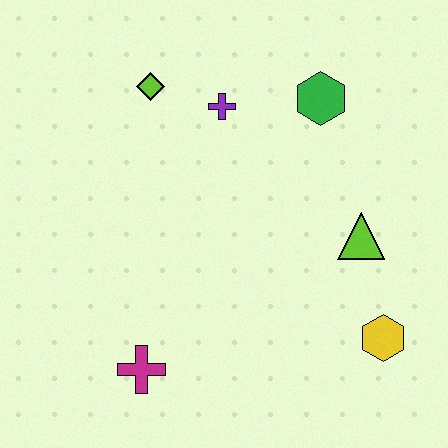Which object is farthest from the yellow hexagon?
The lime diamond is farthest from the yellow hexagon.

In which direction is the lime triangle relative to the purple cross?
The lime triangle is to the right of the purple cross.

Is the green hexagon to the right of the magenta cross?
Yes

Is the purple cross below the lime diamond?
Yes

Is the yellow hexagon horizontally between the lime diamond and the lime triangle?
No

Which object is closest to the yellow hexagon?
The lime triangle is closest to the yellow hexagon.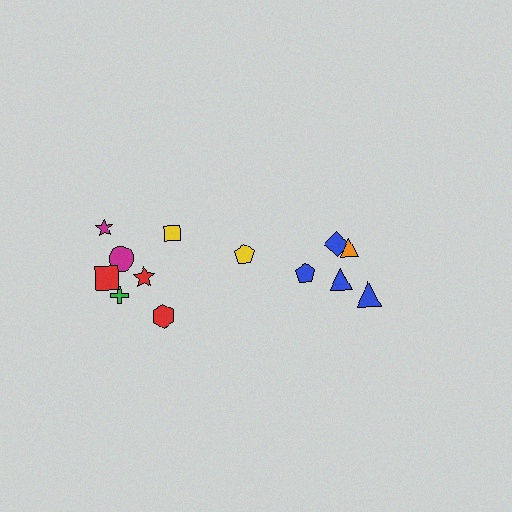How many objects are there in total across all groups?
There are 13 objects.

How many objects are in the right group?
There are 5 objects.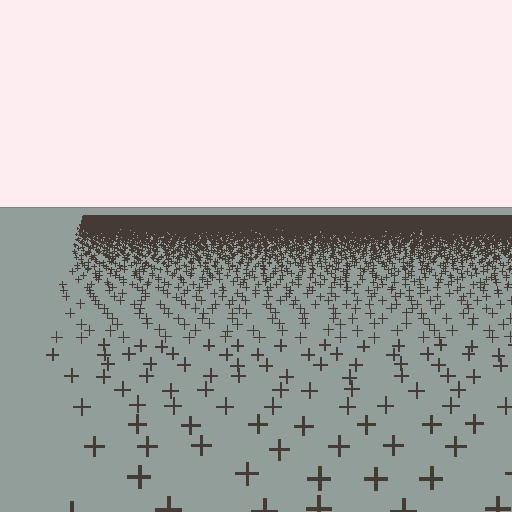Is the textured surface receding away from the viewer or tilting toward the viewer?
The surface is receding away from the viewer. Texture elements get smaller and denser toward the top.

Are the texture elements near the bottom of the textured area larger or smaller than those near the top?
Larger. Near the bottom, elements are closer to the viewer and appear at a bigger on-screen size.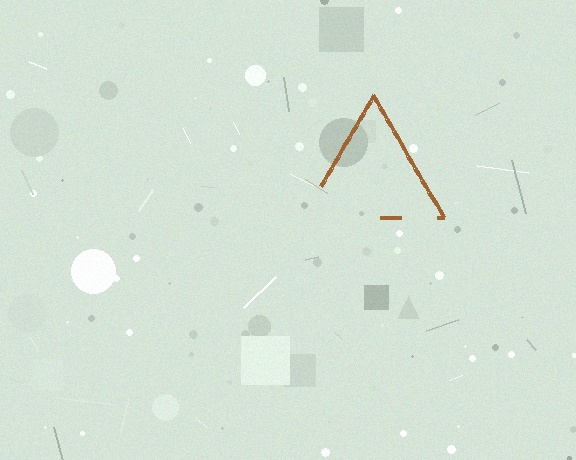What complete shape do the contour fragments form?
The contour fragments form a triangle.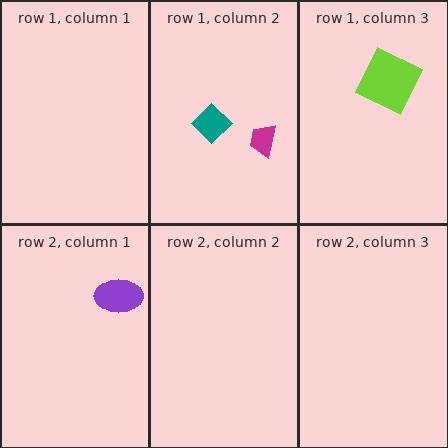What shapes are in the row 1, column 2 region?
The magenta trapezoid, the teal diamond.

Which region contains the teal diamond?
The row 1, column 2 region.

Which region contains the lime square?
The row 1, column 3 region.